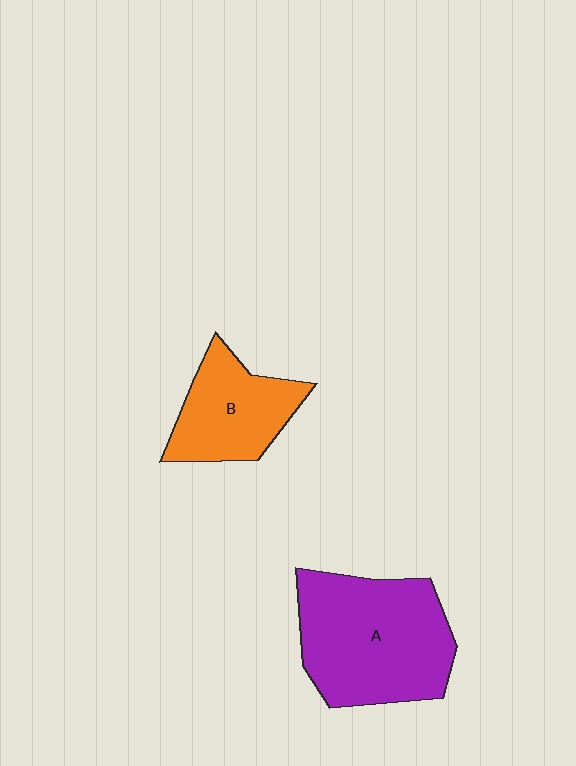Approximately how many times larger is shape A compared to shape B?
Approximately 1.7 times.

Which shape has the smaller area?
Shape B (orange).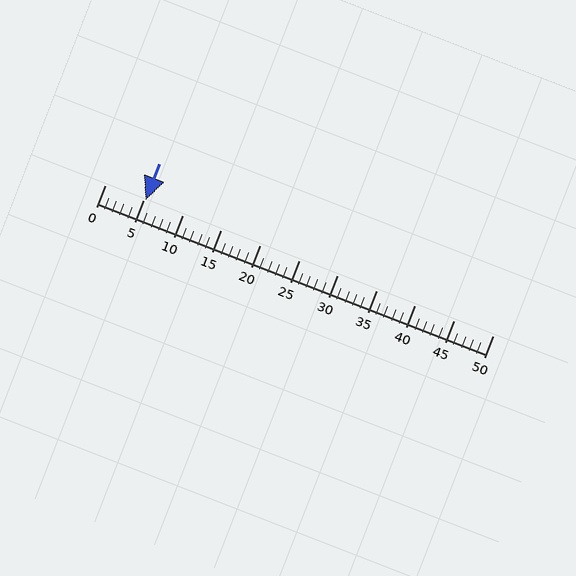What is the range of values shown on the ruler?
The ruler shows values from 0 to 50.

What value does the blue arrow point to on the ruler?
The blue arrow points to approximately 5.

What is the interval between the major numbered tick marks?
The major tick marks are spaced 5 units apart.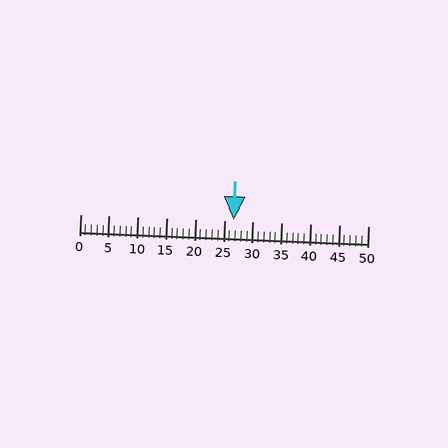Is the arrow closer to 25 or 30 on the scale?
The arrow is closer to 25.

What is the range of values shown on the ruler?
The ruler shows values from 0 to 50.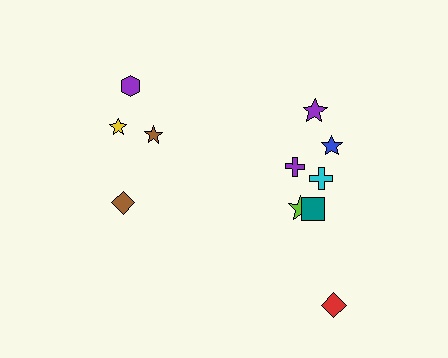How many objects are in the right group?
There are 7 objects.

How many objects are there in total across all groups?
There are 11 objects.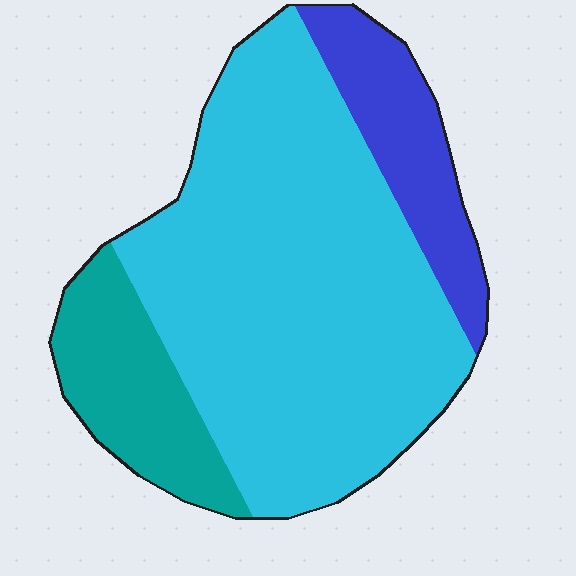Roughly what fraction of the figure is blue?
Blue covers 15% of the figure.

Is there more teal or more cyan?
Cyan.